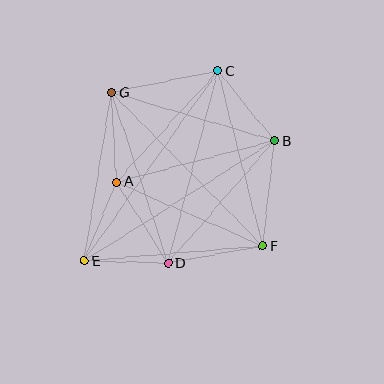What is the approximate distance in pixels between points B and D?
The distance between B and D is approximately 162 pixels.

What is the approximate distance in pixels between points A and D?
The distance between A and D is approximately 96 pixels.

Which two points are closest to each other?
Points D and E are closest to each other.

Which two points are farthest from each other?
Points C and E are farthest from each other.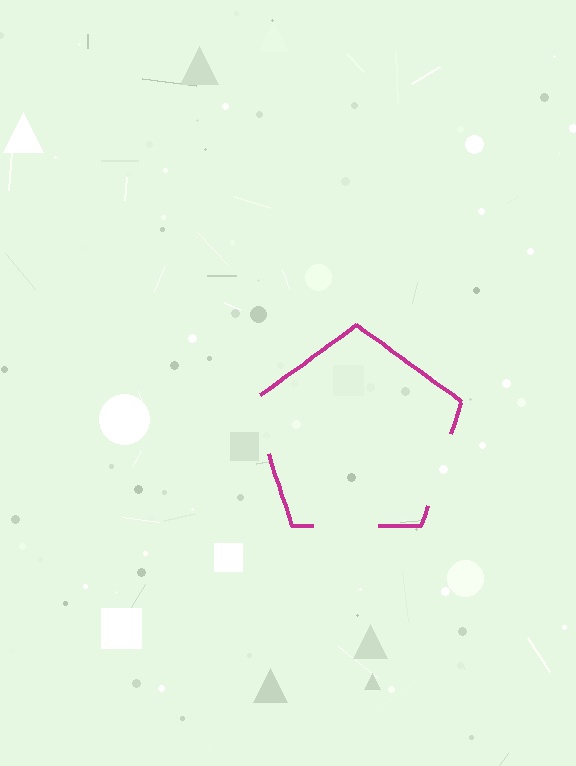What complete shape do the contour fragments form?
The contour fragments form a pentagon.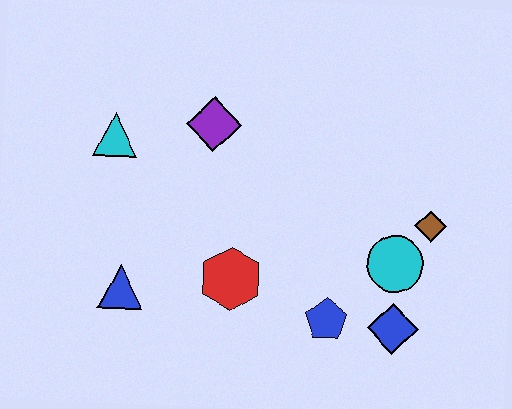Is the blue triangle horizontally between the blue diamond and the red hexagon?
No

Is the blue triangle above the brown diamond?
No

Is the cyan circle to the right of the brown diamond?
No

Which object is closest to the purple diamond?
The cyan triangle is closest to the purple diamond.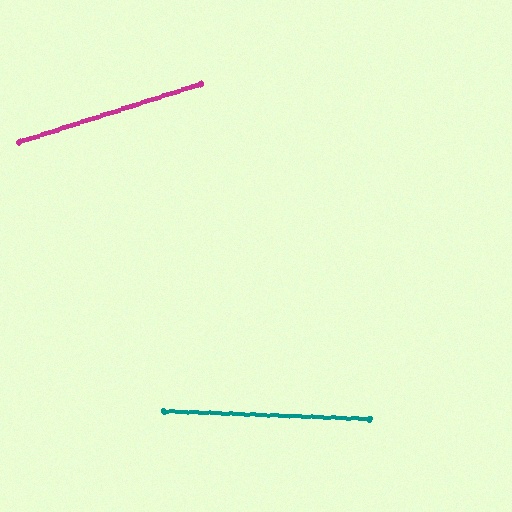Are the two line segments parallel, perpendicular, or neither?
Neither parallel nor perpendicular — they differ by about 20°.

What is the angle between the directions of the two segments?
Approximately 20 degrees.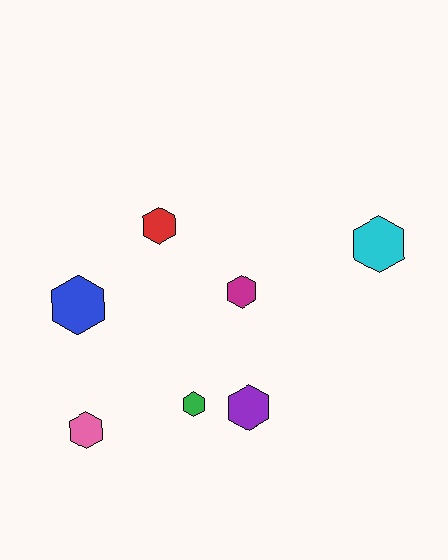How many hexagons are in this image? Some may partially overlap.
There are 7 hexagons.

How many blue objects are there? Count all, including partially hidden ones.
There is 1 blue object.